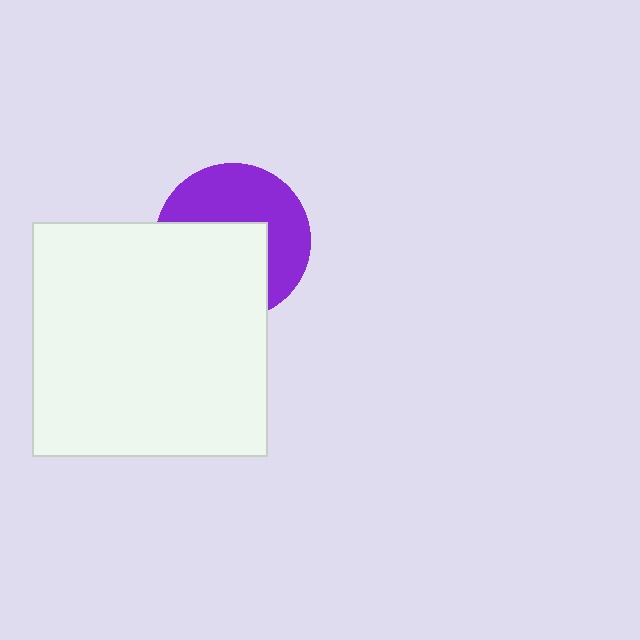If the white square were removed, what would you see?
You would see the complete purple circle.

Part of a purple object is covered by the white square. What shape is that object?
It is a circle.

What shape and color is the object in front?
The object in front is a white square.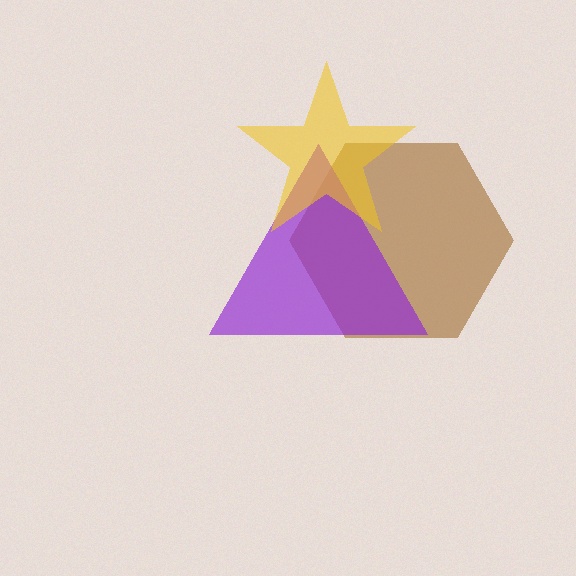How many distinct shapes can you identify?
There are 3 distinct shapes: a brown hexagon, a purple triangle, a yellow star.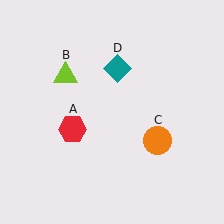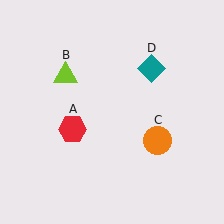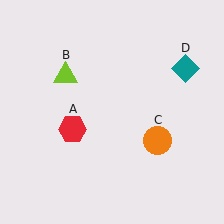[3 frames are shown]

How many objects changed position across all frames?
1 object changed position: teal diamond (object D).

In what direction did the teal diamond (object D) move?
The teal diamond (object D) moved right.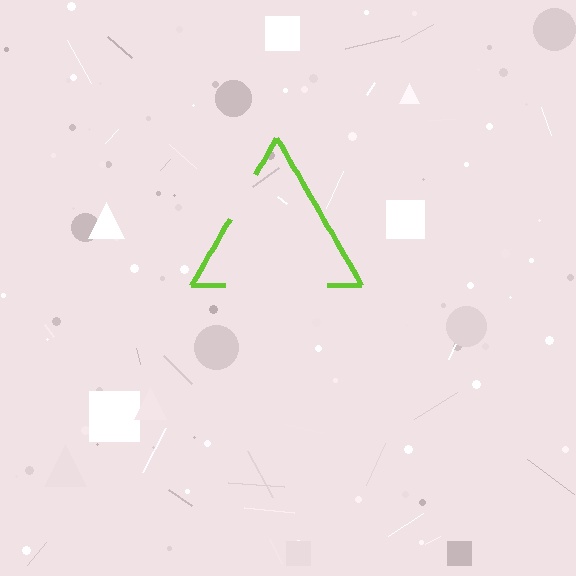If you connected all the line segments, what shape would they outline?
They would outline a triangle.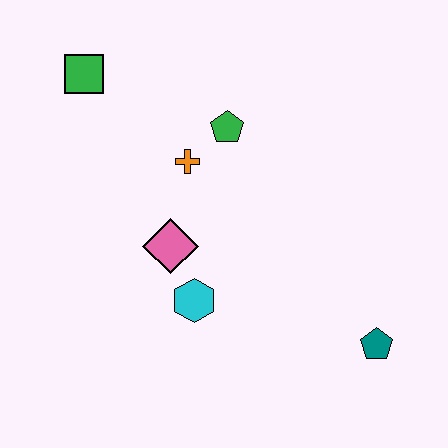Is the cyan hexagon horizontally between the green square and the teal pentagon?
Yes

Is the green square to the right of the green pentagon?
No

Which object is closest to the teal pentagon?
The cyan hexagon is closest to the teal pentagon.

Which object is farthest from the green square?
The teal pentagon is farthest from the green square.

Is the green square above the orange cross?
Yes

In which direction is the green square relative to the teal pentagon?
The green square is to the left of the teal pentagon.